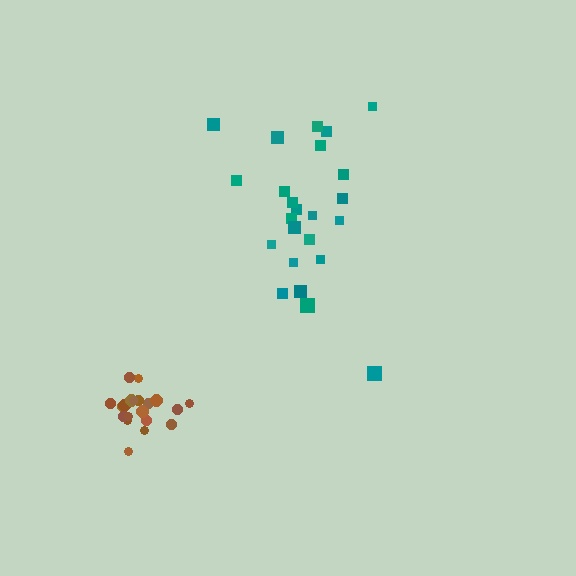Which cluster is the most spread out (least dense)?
Teal.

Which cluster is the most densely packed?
Brown.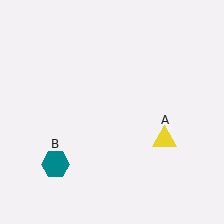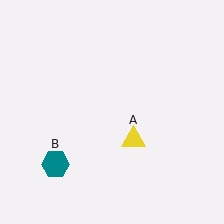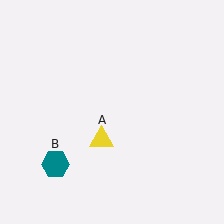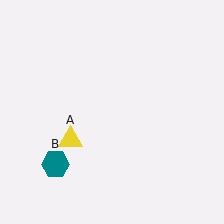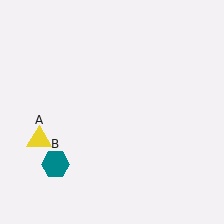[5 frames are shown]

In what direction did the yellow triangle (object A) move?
The yellow triangle (object A) moved left.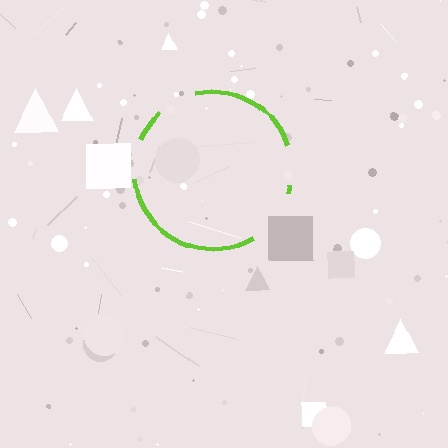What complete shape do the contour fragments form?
The contour fragments form a circle.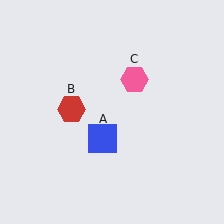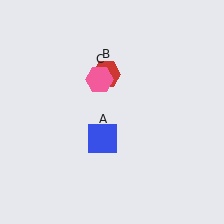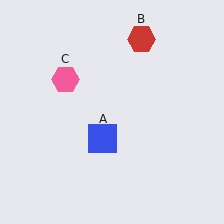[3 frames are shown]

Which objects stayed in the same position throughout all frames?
Blue square (object A) remained stationary.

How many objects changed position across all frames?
2 objects changed position: red hexagon (object B), pink hexagon (object C).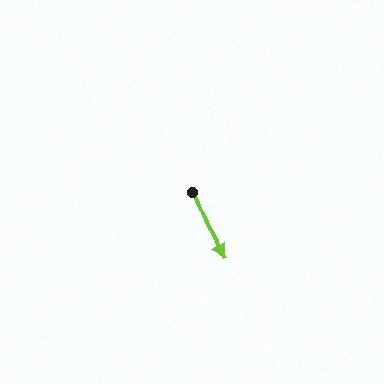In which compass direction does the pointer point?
Southeast.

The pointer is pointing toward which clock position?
Roughly 5 o'clock.